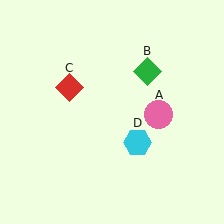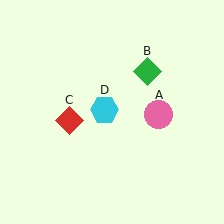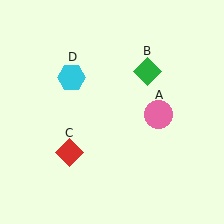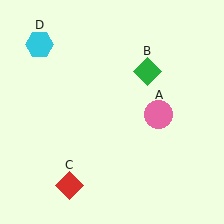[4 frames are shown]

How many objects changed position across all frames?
2 objects changed position: red diamond (object C), cyan hexagon (object D).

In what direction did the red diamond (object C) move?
The red diamond (object C) moved down.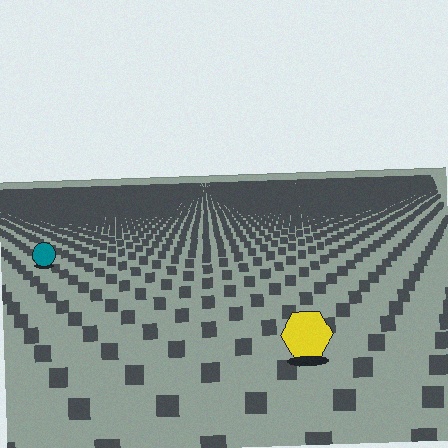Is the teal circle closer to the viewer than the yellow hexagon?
No. The yellow hexagon is closer — you can tell from the texture gradient: the ground texture is coarser near it.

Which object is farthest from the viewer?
The teal circle is farthest from the viewer. It appears smaller and the ground texture around it is denser.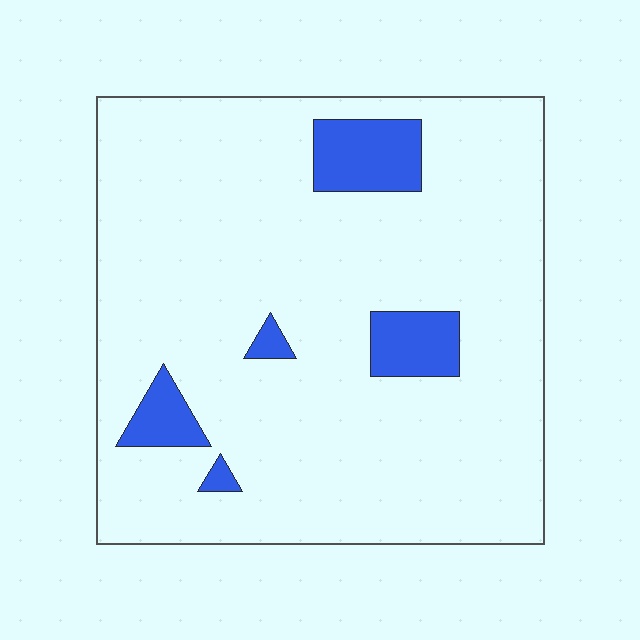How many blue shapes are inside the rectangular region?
5.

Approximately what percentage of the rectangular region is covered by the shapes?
Approximately 10%.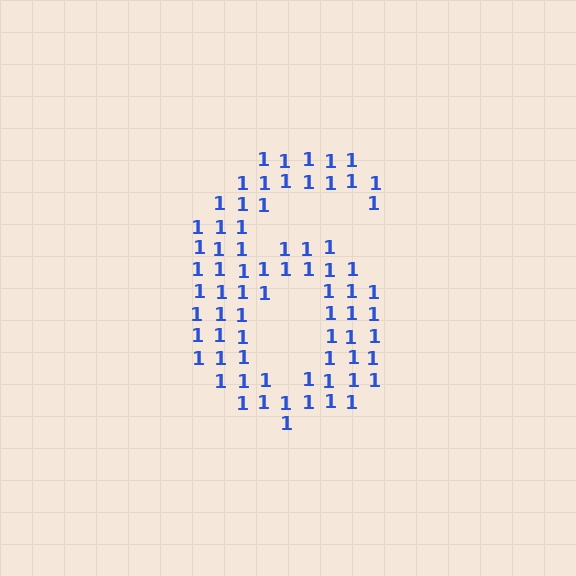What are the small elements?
The small elements are digit 1's.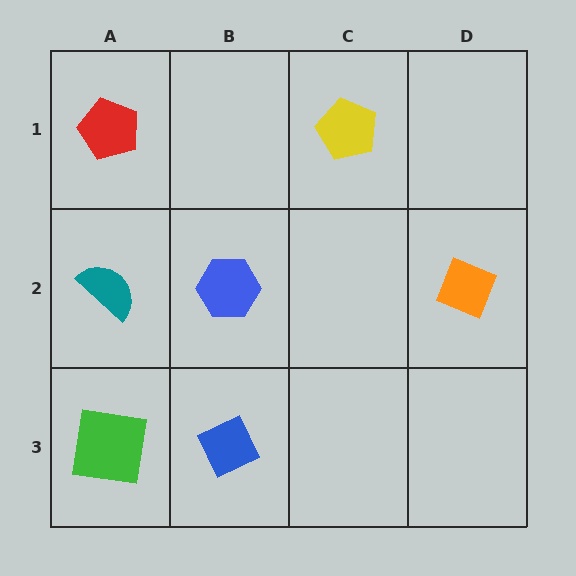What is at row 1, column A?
A red pentagon.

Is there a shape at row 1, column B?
No, that cell is empty.